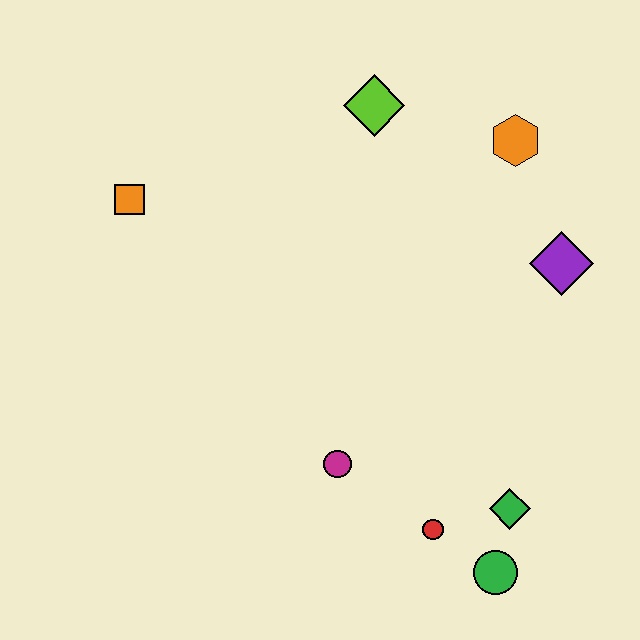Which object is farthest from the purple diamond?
The orange square is farthest from the purple diamond.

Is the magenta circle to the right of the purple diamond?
No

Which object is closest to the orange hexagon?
The purple diamond is closest to the orange hexagon.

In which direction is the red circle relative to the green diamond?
The red circle is to the left of the green diamond.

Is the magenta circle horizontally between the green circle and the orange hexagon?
No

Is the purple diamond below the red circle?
No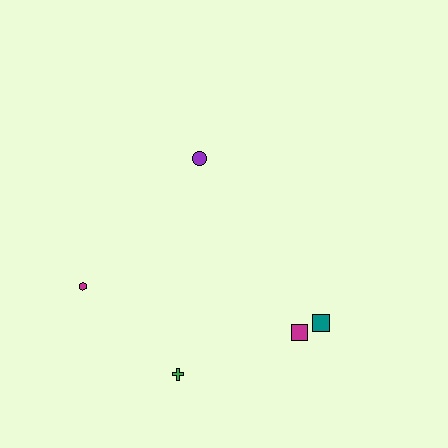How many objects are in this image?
There are 5 objects.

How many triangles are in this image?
There are no triangles.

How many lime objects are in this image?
There are no lime objects.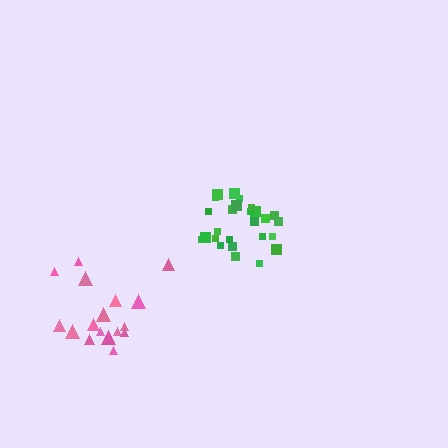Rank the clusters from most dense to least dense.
green, pink.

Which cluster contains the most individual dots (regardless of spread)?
Green (27).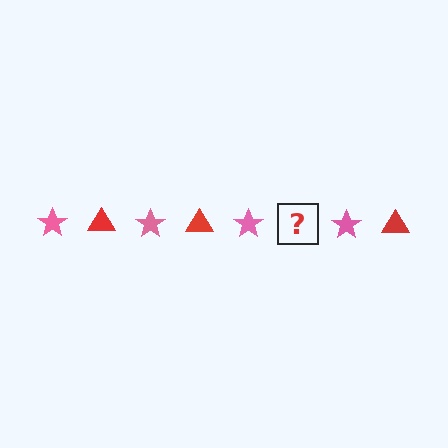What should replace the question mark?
The question mark should be replaced with a red triangle.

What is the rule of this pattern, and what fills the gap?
The rule is that the pattern alternates between pink star and red triangle. The gap should be filled with a red triangle.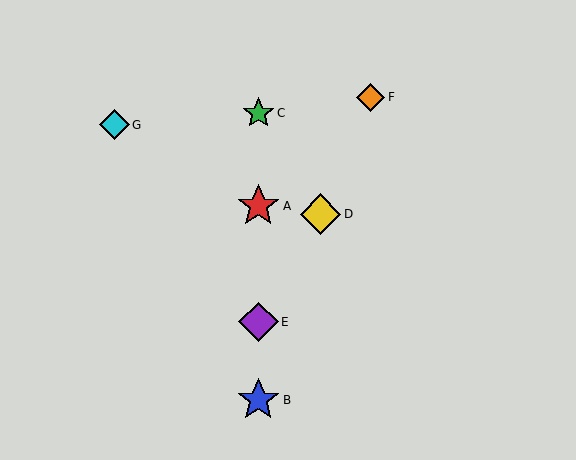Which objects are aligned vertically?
Objects A, B, C, E are aligned vertically.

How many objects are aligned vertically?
4 objects (A, B, C, E) are aligned vertically.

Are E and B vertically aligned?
Yes, both are at x≈258.